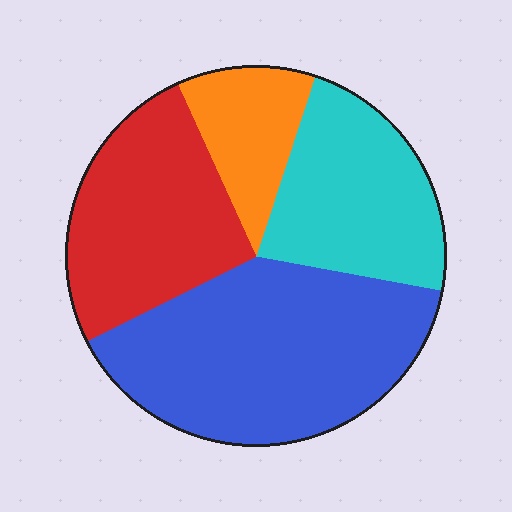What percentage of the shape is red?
Red takes up about one quarter (1/4) of the shape.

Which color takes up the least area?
Orange, at roughly 10%.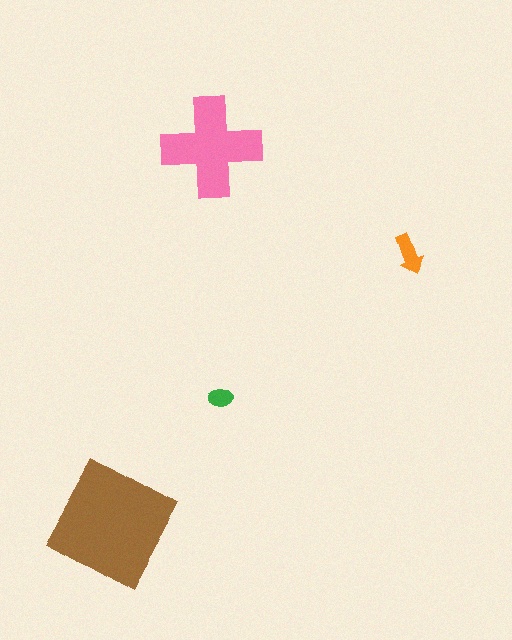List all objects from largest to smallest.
The brown square, the pink cross, the orange arrow, the green ellipse.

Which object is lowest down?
The brown square is bottommost.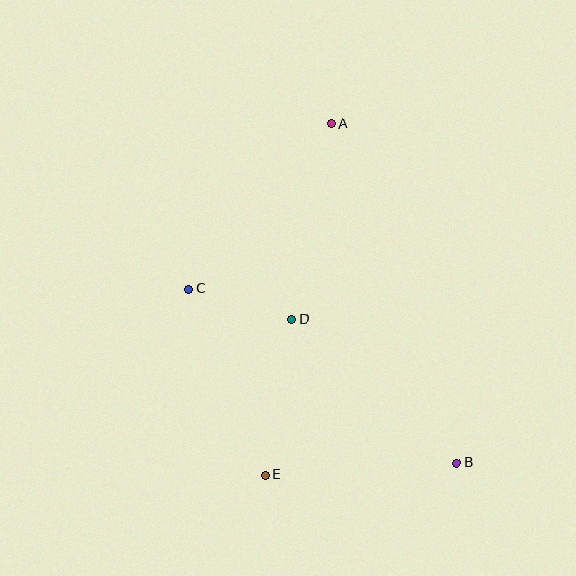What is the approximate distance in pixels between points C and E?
The distance between C and E is approximately 201 pixels.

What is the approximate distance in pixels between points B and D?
The distance between B and D is approximately 218 pixels.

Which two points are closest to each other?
Points C and D are closest to each other.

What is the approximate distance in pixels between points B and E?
The distance between B and E is approximately 192 pixels.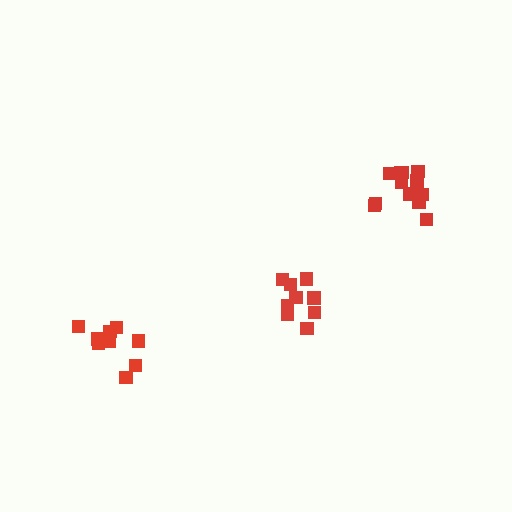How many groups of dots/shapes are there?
There are 3 groups.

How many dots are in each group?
Group 1: 9 dots, Group 2: 9 dots, Group 3: 12 dots (30 total).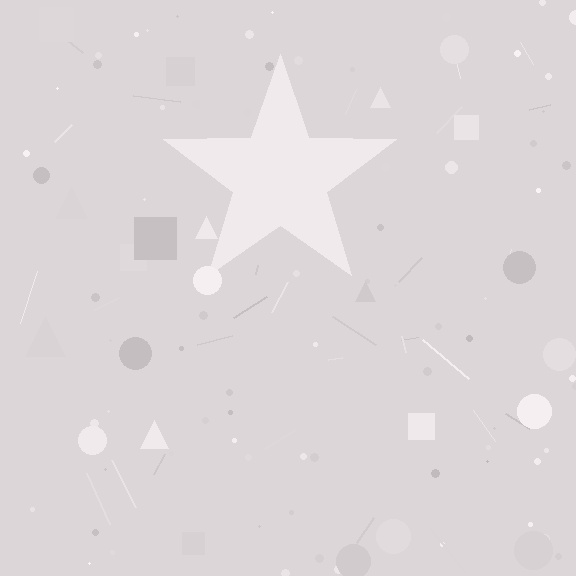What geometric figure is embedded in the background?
A star is embedded in the background.